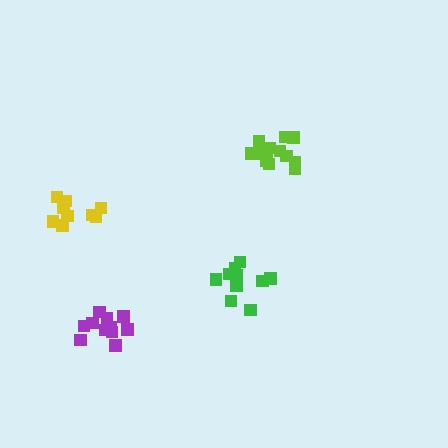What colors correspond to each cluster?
The clusters are colored: purple, yellow, lime, green.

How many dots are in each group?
Group 1: 11 dots, Group 2: 9 dots, Group 3: 13 dots, Group 4: 10 dots (43 total).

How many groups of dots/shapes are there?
There are 4 groups.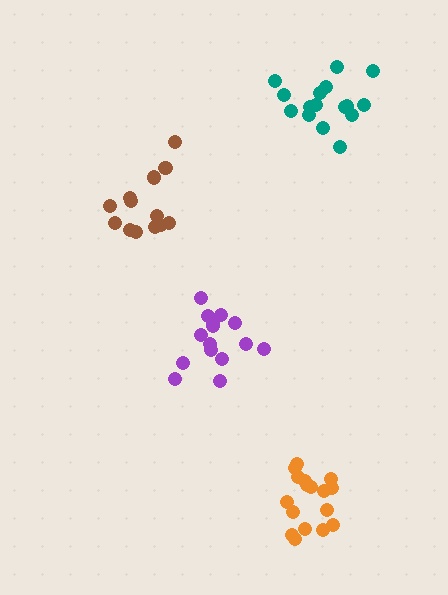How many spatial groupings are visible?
There are 4 spatial groupings.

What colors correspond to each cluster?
The clusters are colored: orange, brown, purple, teal.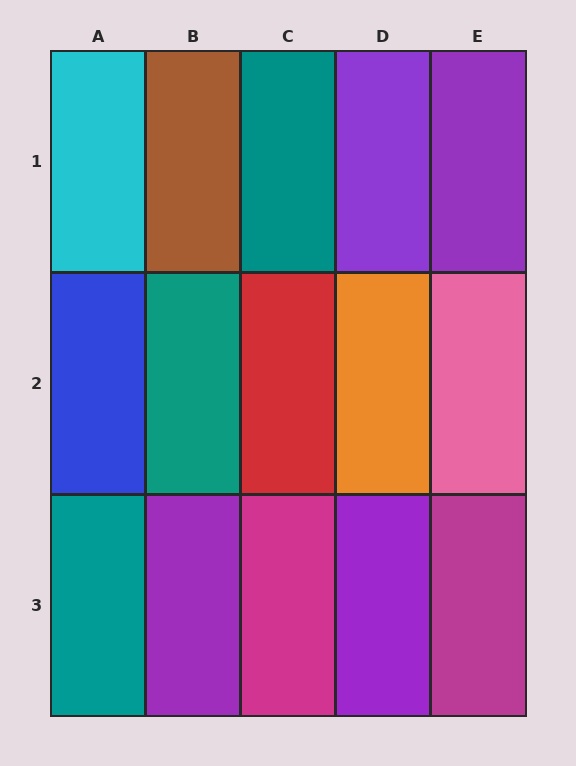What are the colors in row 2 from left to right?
Blue, teal, red, orange, pink.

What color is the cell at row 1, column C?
Teal.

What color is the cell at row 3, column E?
Magenta.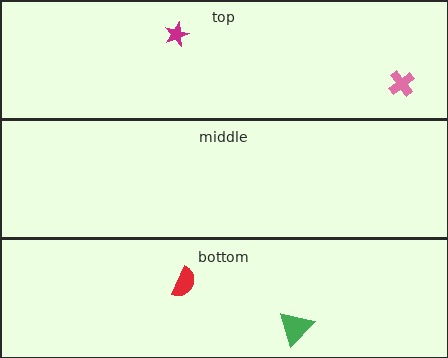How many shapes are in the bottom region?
2.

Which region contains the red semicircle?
The bottom region.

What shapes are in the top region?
The pink cross, the magenta star.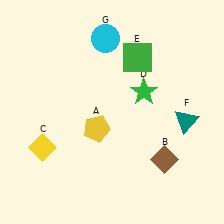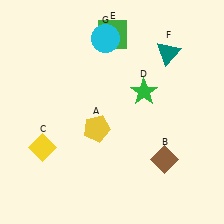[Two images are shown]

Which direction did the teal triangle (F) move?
The teal triangle (F) moved up.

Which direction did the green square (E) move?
The green square (E) moved left.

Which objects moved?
The objects that moved are: the green square (E), the teal triangle (F).